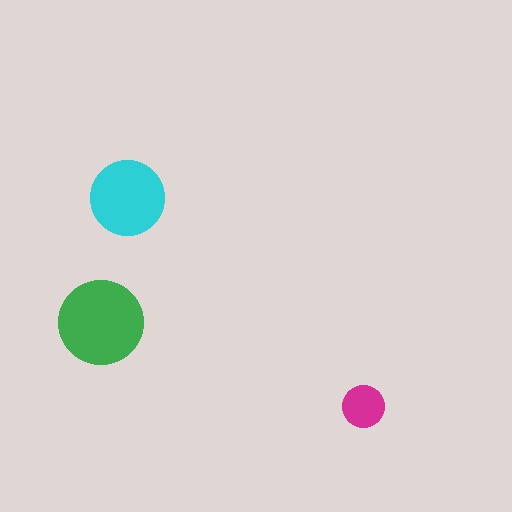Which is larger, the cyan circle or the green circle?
The green one.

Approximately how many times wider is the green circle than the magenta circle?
About 2 times wider.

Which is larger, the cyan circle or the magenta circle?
The cyan one.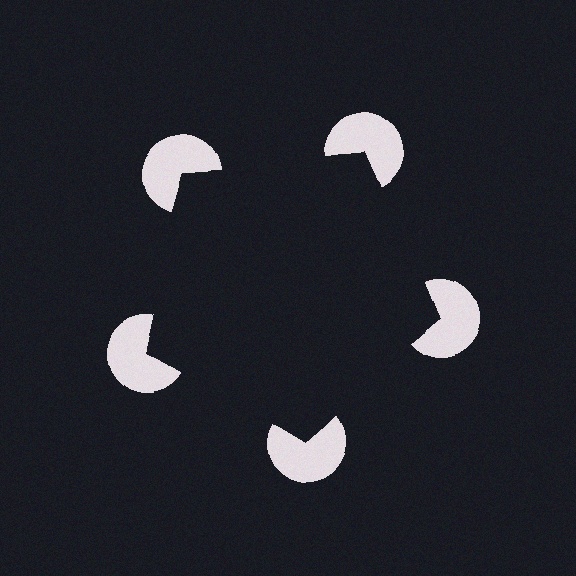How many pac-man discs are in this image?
There are 5 — one at each vertex of the illusory pentagon.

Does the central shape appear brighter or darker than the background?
It typically appears slightly darker than the background, even though no actual brightness change is drawn.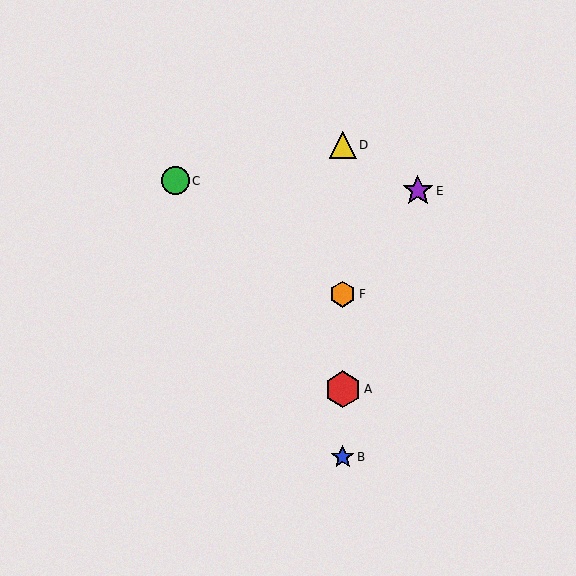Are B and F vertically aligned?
Yes, both are at x≈343.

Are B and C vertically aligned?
No, B is at x≈343 and C is at x≈175.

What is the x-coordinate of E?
Object E is at x≈418.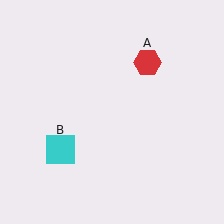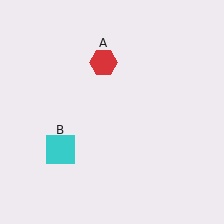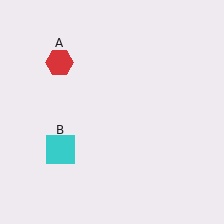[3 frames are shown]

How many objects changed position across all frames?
1 object changed position: red hexagon (object A).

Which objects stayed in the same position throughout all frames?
Cyan square (object B) remained stationary.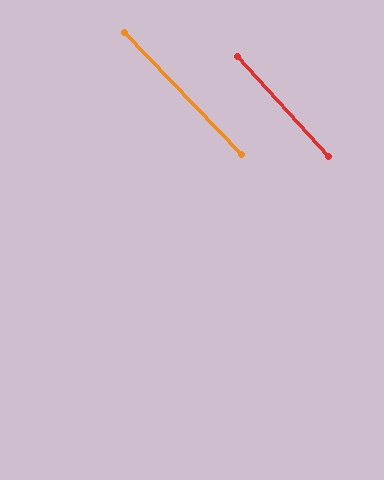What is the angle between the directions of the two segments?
Approximately 1 degree.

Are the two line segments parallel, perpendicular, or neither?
Parallel — their directions differ by only 1.5°.